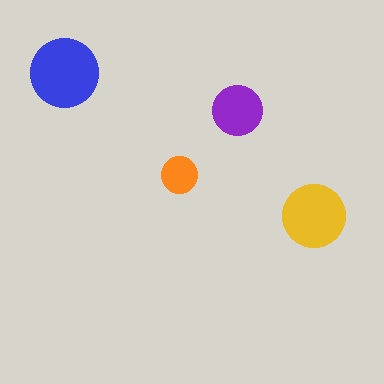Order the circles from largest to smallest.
the blue one, the yellow one, the purple one, the orange one.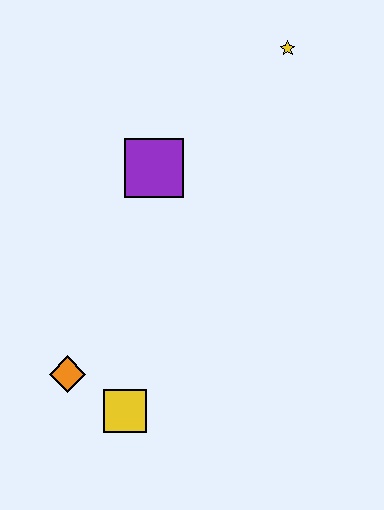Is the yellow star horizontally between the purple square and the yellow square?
No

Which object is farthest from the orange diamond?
The yellow star is farthest from the orange diamond.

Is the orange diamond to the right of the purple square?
No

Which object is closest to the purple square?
The yellow star is closest to the purple square.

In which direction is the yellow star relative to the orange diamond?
The yellow star is above the orange diamond.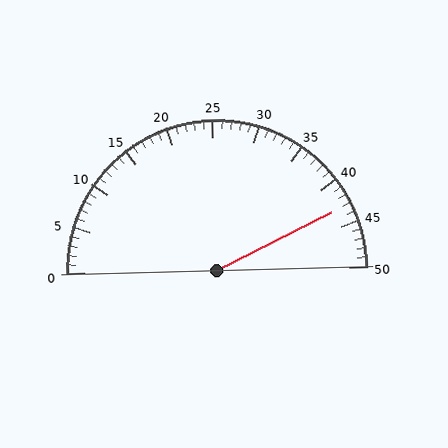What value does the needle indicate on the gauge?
The needle indicates approximately 43.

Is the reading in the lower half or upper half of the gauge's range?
The reading is in the upper half of the range (0 to 50).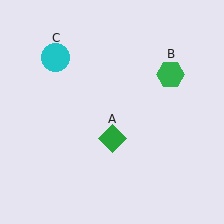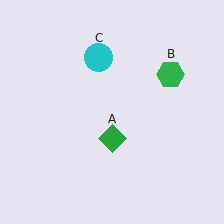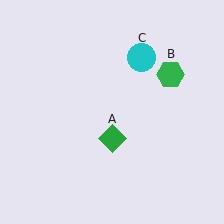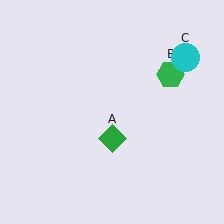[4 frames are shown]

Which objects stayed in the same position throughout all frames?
Green diamond (object A) and green hexagon (object B) remained stationary.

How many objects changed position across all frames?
1 object changed position: cyan circle (object C).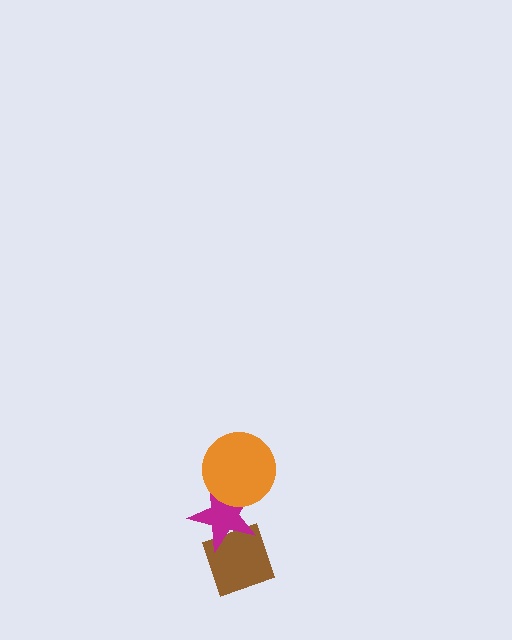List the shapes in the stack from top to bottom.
From top to bottom: the orange circle, the magenta star, the brown diamond.